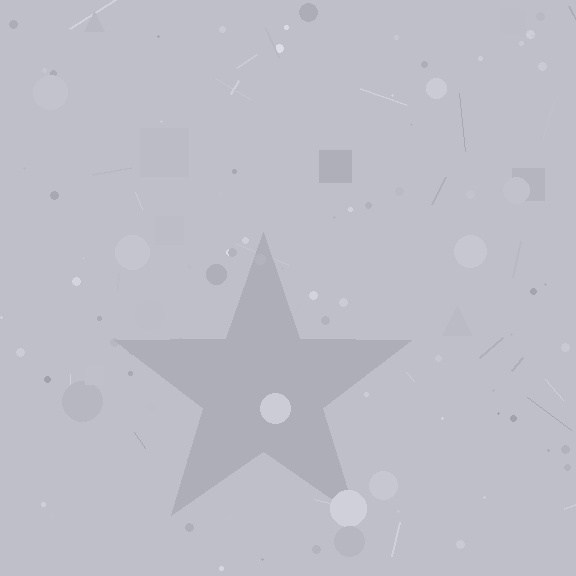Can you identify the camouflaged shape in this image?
The camouflaged shape is a star.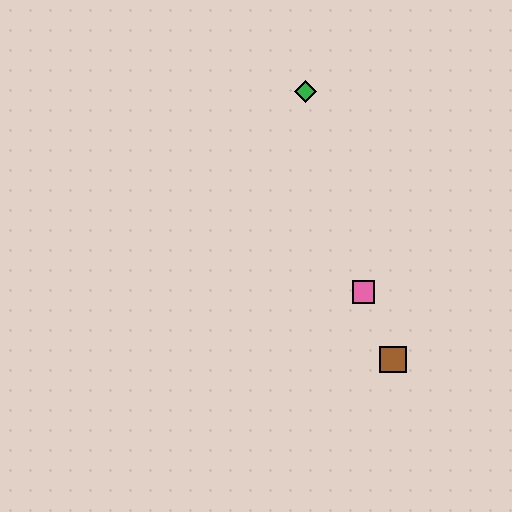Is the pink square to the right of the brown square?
No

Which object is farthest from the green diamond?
The brown square is farthest from the green diamond.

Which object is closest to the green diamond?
The pink square is closest to the green diamond.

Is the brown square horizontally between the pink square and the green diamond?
No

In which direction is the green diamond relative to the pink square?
The green diamond is above the pink square.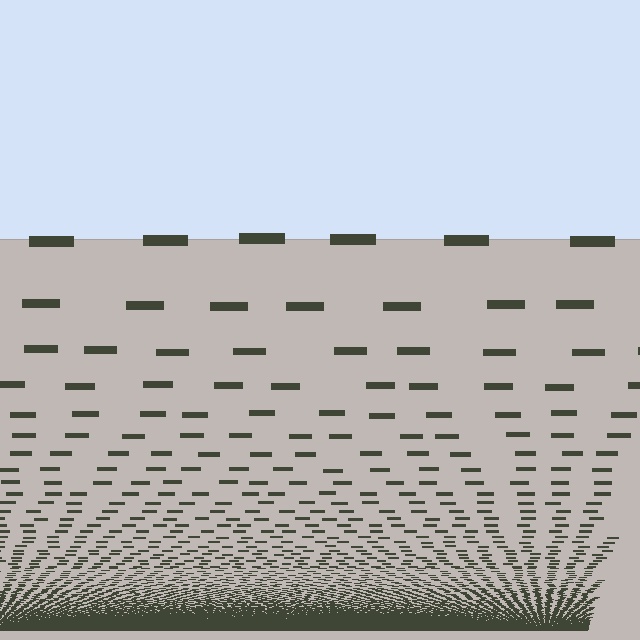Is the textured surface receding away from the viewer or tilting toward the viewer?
The surface appears to tilt toward the viewer. Texture elements get larger and sparser toward the top.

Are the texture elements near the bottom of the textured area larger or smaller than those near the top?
Smaller. The gradient is inverted — elements near the bottom are smaller and denser.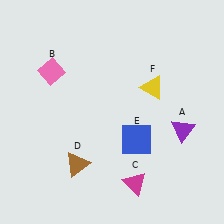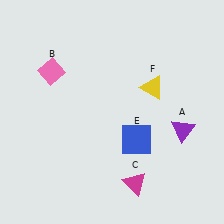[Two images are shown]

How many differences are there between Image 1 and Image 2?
There is 1 difference between the two images.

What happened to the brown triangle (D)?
The brown triangle (D) was removed in Image 2. It was in the bottom-left area of Image 1.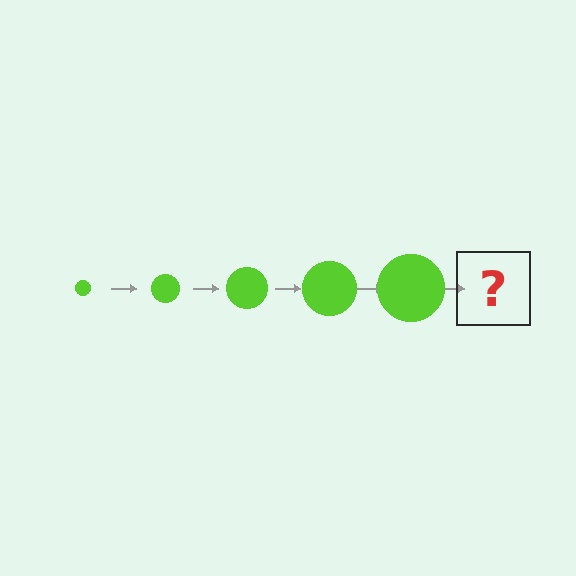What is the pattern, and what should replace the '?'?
The pattern is that the circle gets progressively larger each step. The '?' should be a lime circle, larger than the previous one.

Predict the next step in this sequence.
The next step is a lime circle, larger than the previous one.